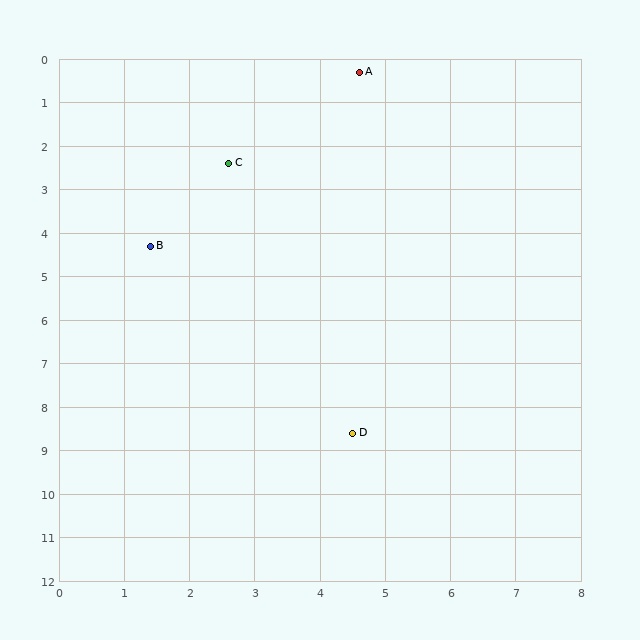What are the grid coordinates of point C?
Point C is at approximately (2.6, 2.4).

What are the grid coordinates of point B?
Point B is at approximately (1.4, 4.3).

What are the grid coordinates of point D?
Point D is at approximately (4.5, 8.6).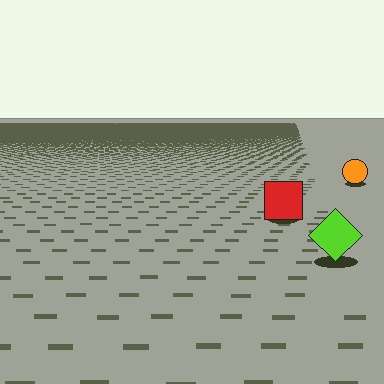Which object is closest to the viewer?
The lime diamond is closest. The texture marks near it are larger and more spread out.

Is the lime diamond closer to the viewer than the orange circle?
Yes. The lime diamond is closer — you can tell from the texture gradient: the ground texture is coarser near it.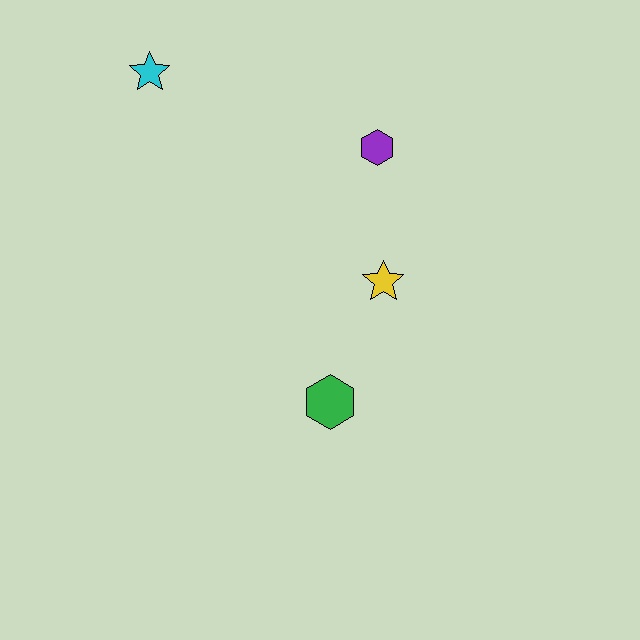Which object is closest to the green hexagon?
The yellow star is closest to the green hexagon.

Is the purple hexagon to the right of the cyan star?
Yes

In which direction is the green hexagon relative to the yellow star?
The green hexagon is below the yellow star.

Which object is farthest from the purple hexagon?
The green hexagon is farthest from the purple hexagon.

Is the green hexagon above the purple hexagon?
No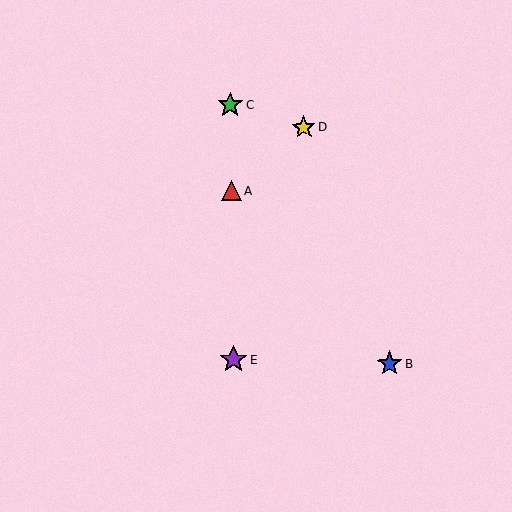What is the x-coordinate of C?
Object C is at x≈231.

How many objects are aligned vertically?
3 objects (A, C, E) are aligned vertically.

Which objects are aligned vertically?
Objects A, C, E are aligned vertically.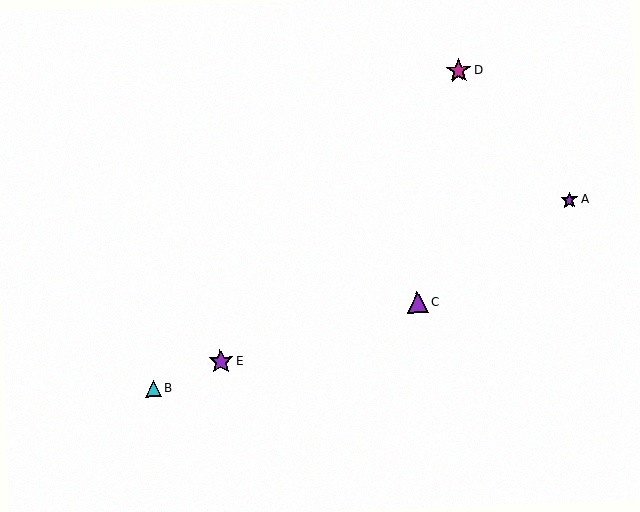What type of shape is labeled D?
Shape D is a magenta star.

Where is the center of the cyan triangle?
The center of the cyan triangle is at (153, 389).